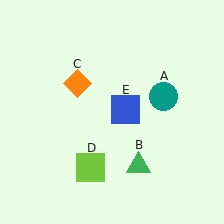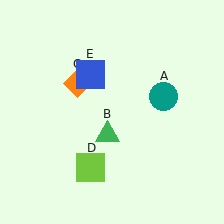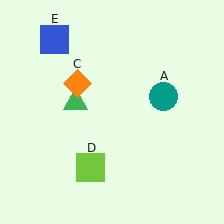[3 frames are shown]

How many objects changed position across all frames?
2 objects changed position: green triangle (object B), blue square (object E).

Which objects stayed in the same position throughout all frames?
Teal circle (object A) and orange diamond (object C) and lime square (object D) remained stationary.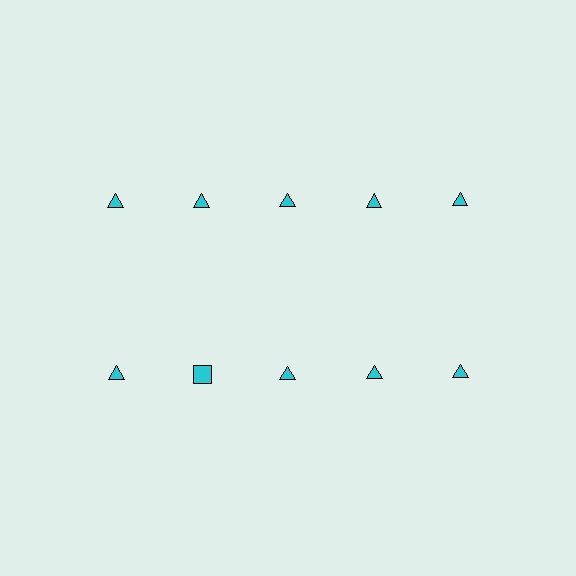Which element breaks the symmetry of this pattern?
The cyan square in the second row, second from left column breaks the symmetry. All other shapes are cyan triangles.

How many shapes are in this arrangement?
There are 10 shapes arranged in a grid pattern.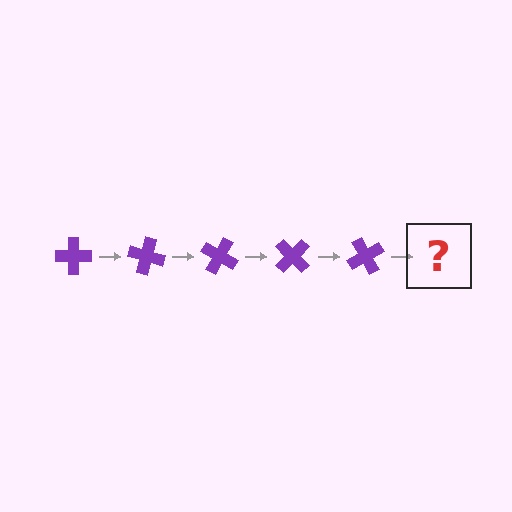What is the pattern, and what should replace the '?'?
The pattern is that the cross rotates 15 degrees each step. The '?' should be a purple cross rotated 75 degrees.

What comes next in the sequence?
The next element should be a purple cross rotated 75 degrees.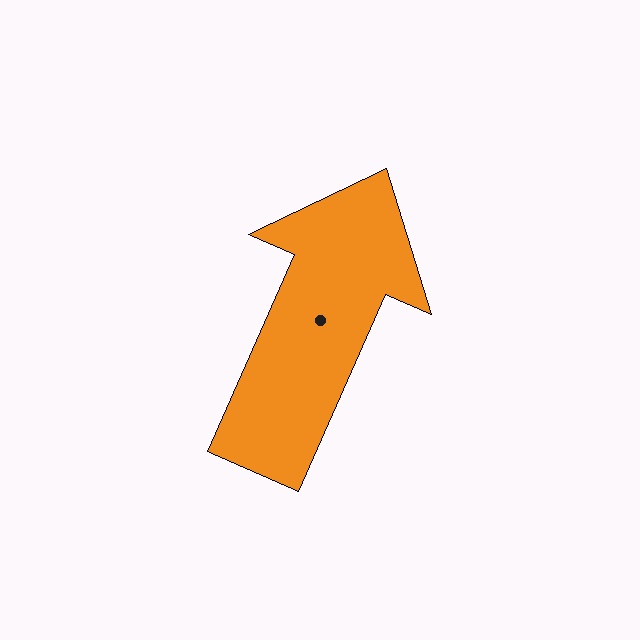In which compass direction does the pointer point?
Northeast.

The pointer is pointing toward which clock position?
Roughly 1 o'clock.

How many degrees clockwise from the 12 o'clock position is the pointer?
Approximately 24 degrees.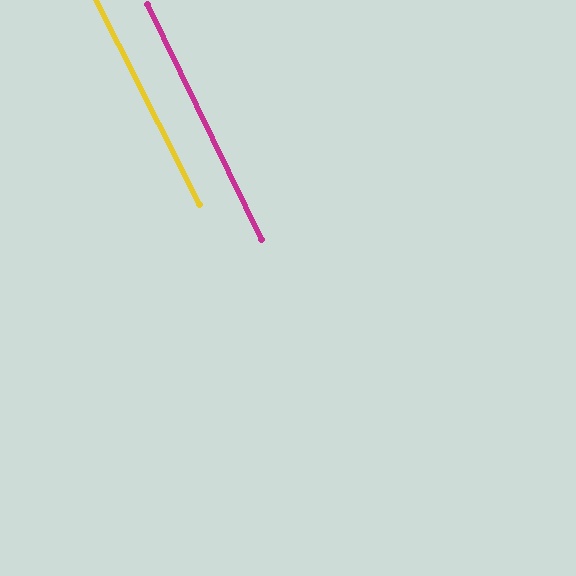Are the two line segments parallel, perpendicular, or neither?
Parallel — their directions differ by only 1.0°.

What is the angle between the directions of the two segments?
Approximately 1 degree.